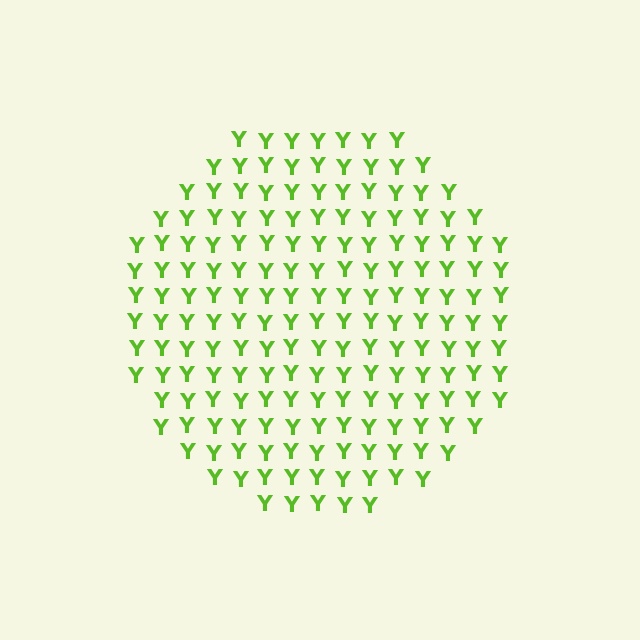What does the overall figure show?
The overall figure shows a circle.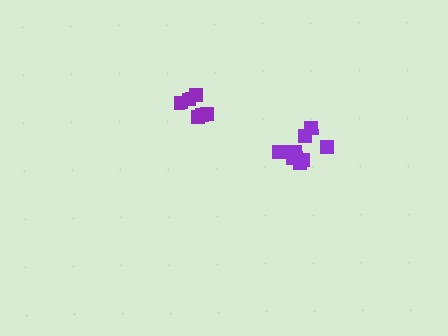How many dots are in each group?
Group 1: 11 dots, Group 2: 6 dots (17 total).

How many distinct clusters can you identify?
There are 2 distinct clusters.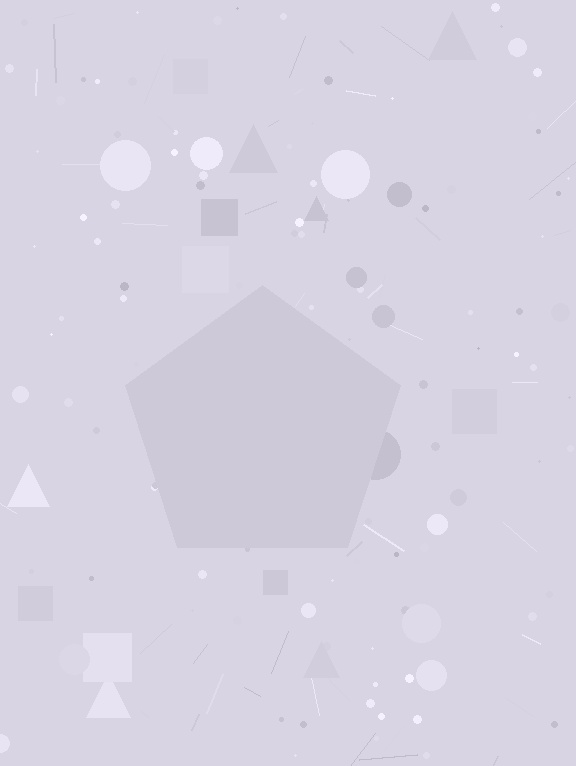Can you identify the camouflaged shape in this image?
The camouflaged shape is a pentagon.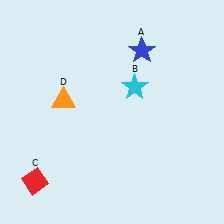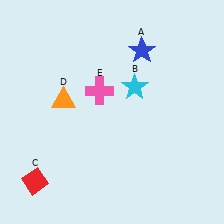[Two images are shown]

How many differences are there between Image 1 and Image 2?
There is 1 difference between the two images.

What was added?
A pink cross (E) was added in Image 2.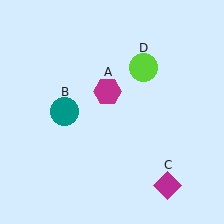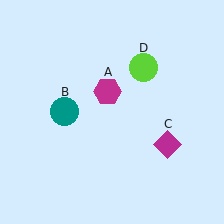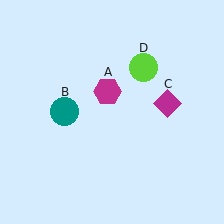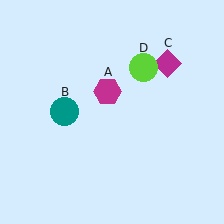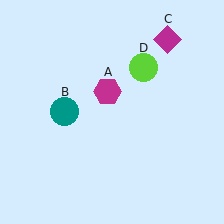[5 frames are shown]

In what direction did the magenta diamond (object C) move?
The magenta diamond (object C) moved up.